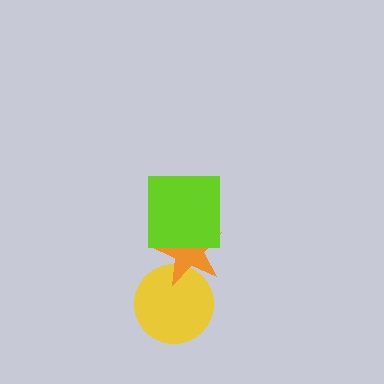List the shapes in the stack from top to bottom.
From top to bottom: the lime square, the orange star, the yellow circle.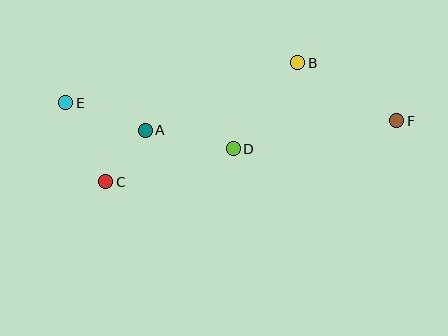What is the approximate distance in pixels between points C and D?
The distance between C and D is approximately 132 pixels.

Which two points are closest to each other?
Points A and C are closest to each other.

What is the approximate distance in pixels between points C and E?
The distance between C and E is approximately 89 pixels.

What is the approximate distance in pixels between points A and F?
The distance between A and F is approximately 252 pixels.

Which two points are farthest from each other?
Points E and F are farthest from each other.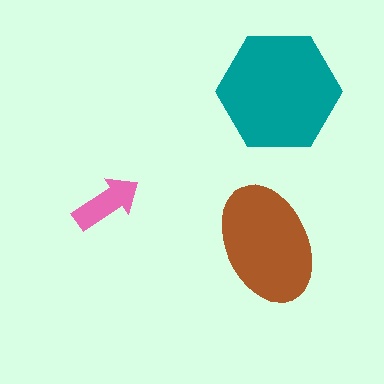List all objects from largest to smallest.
The teal hexagon, the brown ellipse, the pink arrow.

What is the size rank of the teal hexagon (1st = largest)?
1st.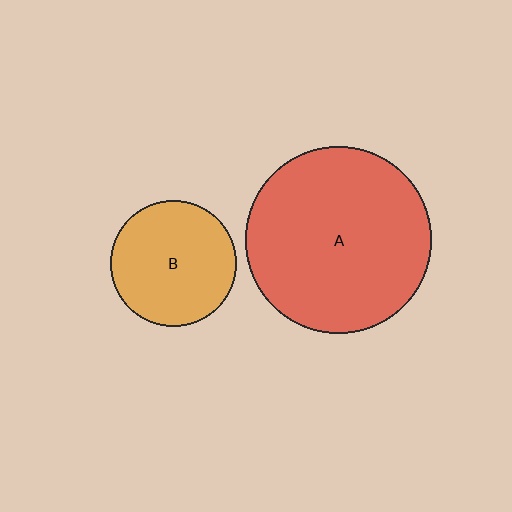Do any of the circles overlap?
No, none of the circles overlap.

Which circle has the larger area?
Circle A (red).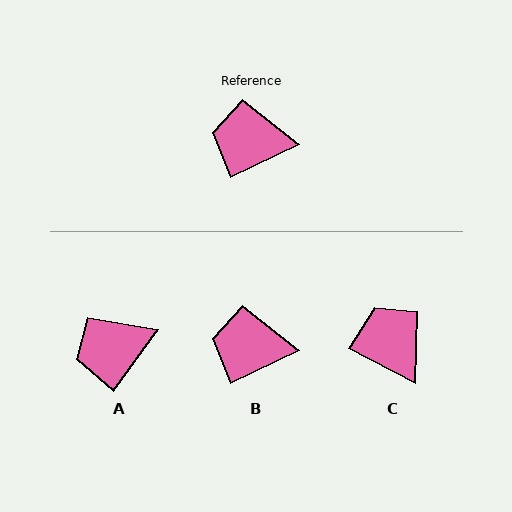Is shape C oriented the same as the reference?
No, it is off by about 53 degrees.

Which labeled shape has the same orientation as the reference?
B.